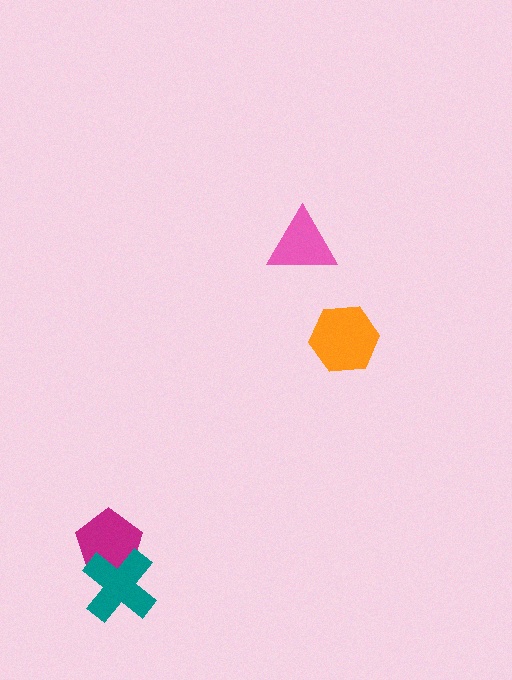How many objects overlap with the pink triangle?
0 objects overlap with the pink triangle.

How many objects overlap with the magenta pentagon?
1 object overlaps with the magenta pentagon.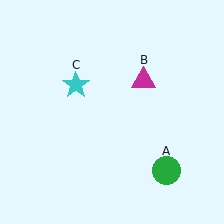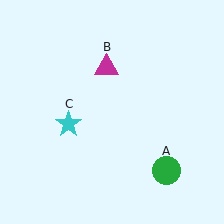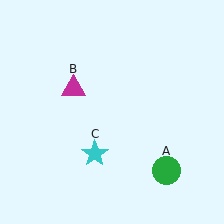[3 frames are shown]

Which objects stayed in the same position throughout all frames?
Green circle (object A) remained stationary.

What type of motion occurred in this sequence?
The magenta triangle (object B), cyan star (object C) rotated counterclockwise around the center of the scene.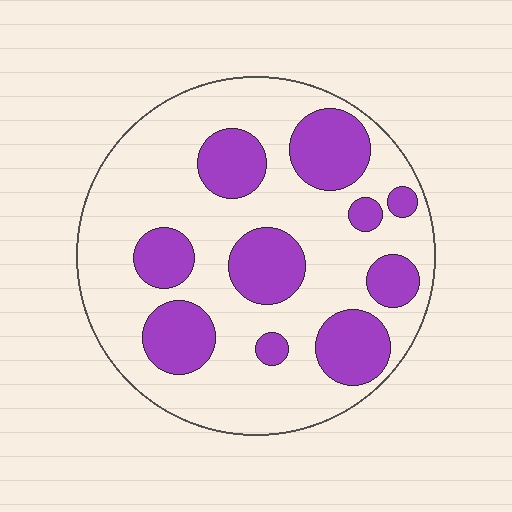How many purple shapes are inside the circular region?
10.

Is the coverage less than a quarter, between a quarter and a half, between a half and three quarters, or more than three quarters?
Between a quarter and a half.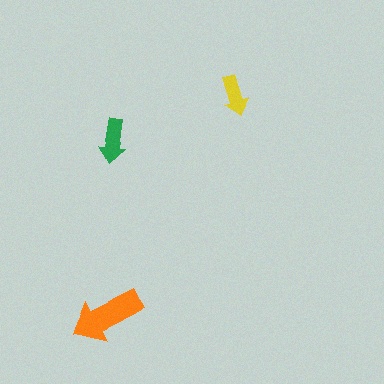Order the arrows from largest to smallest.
the orange one, the green one, the yellow one.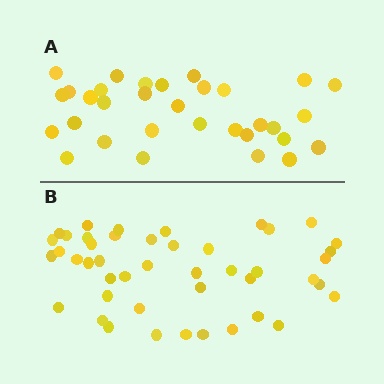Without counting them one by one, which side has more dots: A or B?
Region B (the bottom region) has more dots.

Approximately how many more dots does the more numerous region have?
Region B has approximately 15 more dots than region A.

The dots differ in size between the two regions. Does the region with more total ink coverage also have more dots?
No. Region A has more total ink coverage because its dots are larger, but region B actually contains more individual dots. Total area can be misleading — the number of items is what matters here.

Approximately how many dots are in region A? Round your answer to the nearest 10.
About 30 dots. (The exact count is 32, which rounds to 30.)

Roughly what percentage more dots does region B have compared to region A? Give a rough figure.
About 40% more.